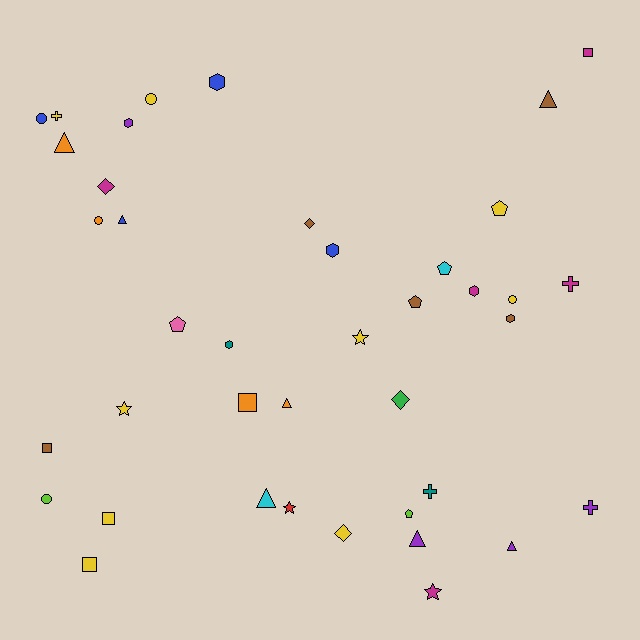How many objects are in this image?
There are 40 objects.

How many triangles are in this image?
There are 7 triangles.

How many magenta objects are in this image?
There are 5 magenta objects.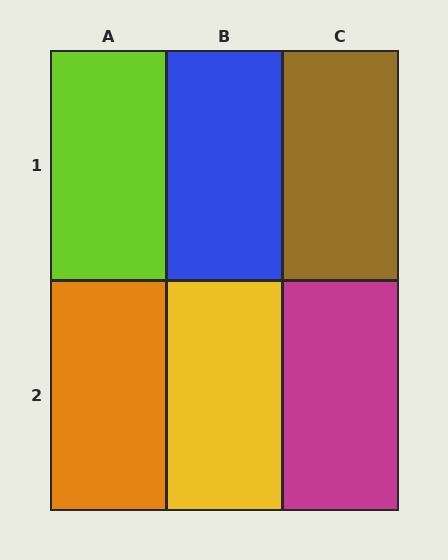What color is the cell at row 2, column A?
Orange.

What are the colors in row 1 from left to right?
Lime, blue, brown.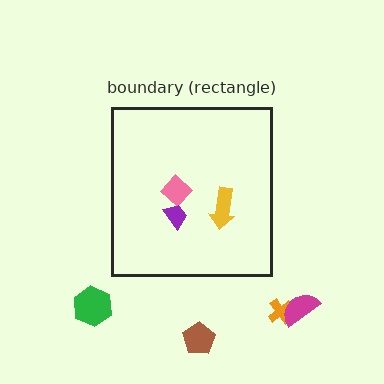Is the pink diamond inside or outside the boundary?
Inside.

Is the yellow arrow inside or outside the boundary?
Inside.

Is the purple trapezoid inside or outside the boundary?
Inside.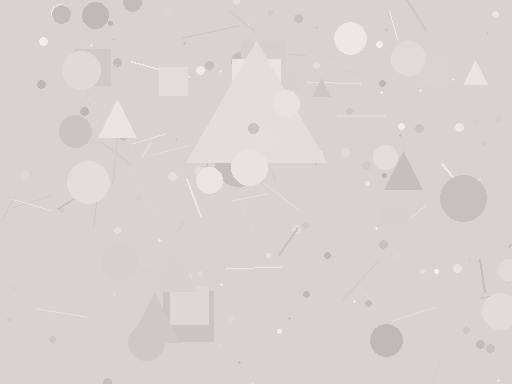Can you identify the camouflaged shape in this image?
The camouflaged shape is a triangle.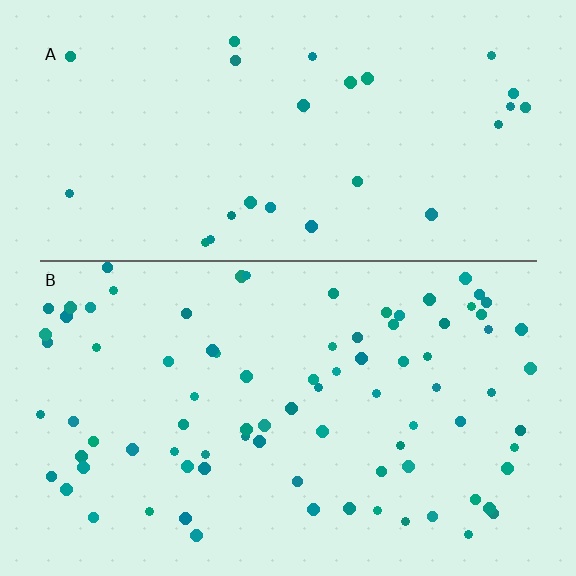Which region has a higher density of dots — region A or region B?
B (the bottom).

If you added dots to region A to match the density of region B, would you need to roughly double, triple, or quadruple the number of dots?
Approximately triple.